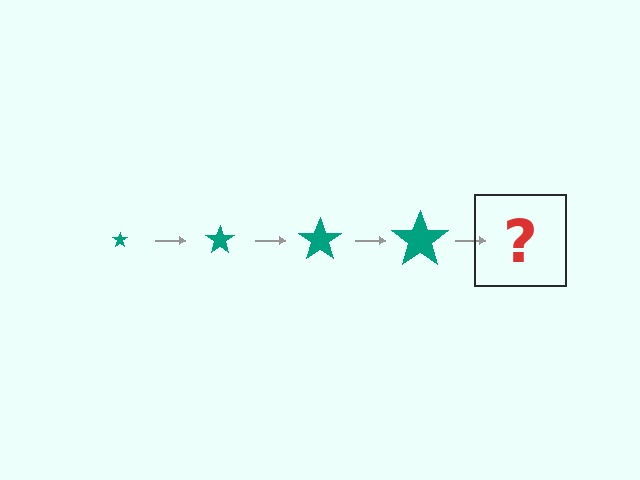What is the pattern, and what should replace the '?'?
The pattern is that the star gets progressively larger each step. The '?' should be a teal star, larger than the previous one.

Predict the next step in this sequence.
The next step is a teal star, larger than the previous one.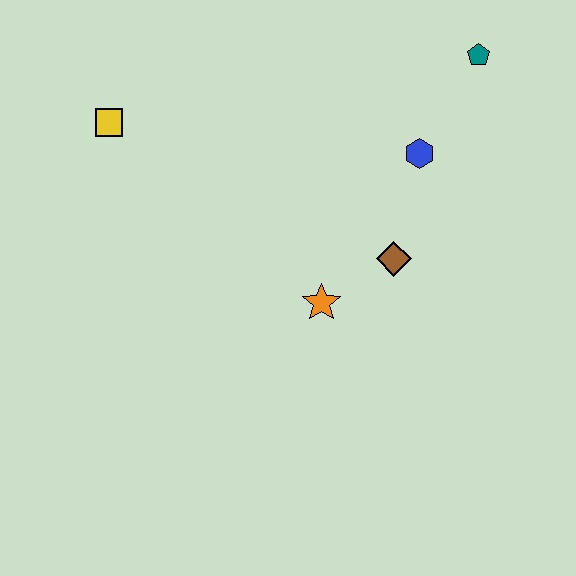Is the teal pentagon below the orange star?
No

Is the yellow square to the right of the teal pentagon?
No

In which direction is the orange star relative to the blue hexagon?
The orange star is below the blue hexagon.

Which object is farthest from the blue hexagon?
The yellow square is farthest from the blue hexagon.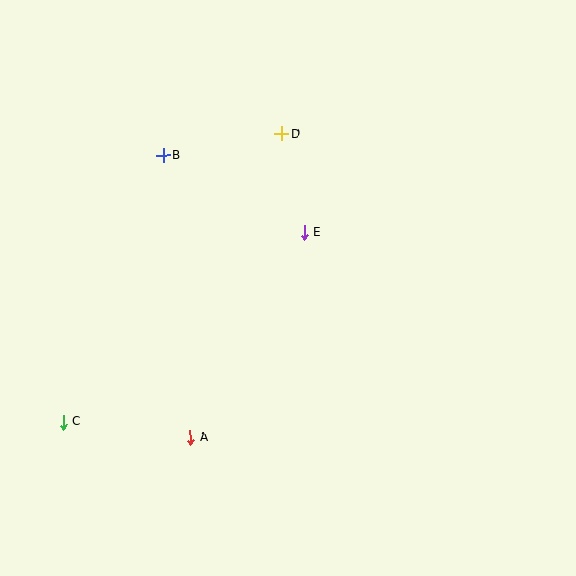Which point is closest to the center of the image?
Point E at (304, 233) is closest to the center.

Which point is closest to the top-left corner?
Point B is closest to the top-left corner.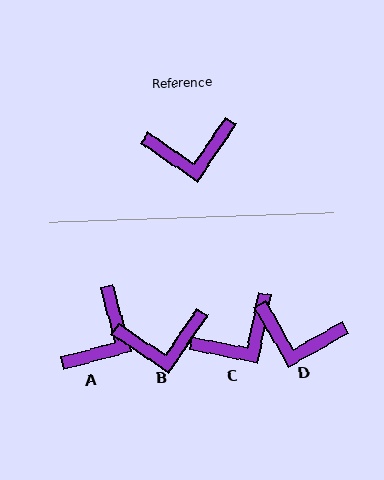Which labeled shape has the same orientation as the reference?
B.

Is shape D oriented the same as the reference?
No, it is off by about 26 degrees.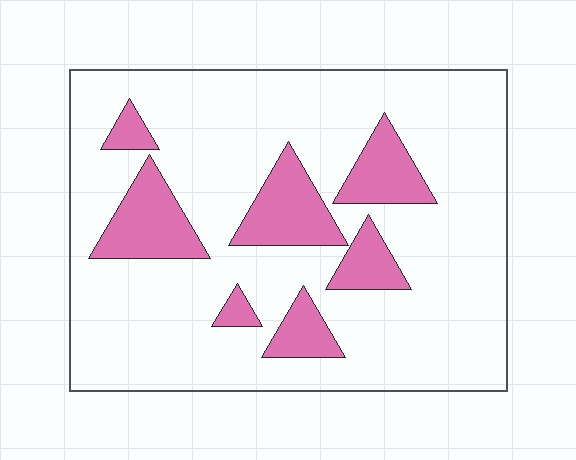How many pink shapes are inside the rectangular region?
7.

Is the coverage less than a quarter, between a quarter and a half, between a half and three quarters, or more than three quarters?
Less than a quarter.